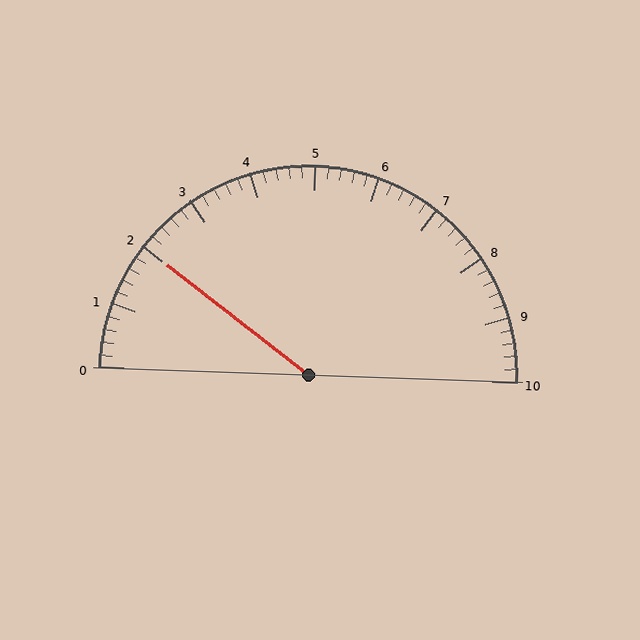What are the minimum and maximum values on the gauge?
The gauge ranges from 0 to 10.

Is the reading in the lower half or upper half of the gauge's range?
The reading is in the lower half of the range (0 to 10).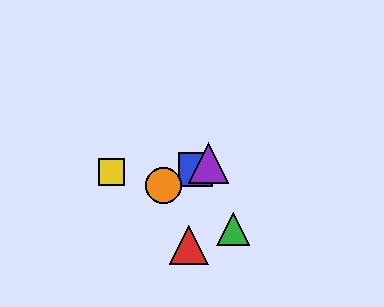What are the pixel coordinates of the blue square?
The blue square is at (195, 170).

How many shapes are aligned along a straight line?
3 shapes (the blue square, the purple triangle, the orange circle) are aligned along a straight line.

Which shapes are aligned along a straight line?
The blue square, the purple triangle, the orange circle are aligned along a straight line.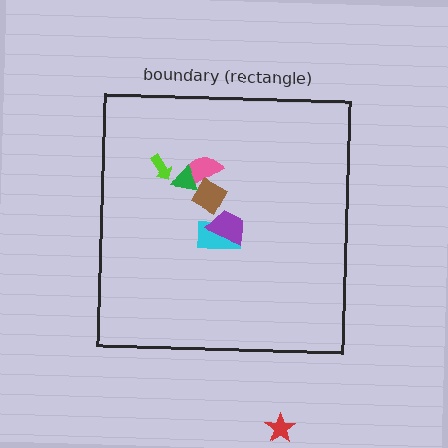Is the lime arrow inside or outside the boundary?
Inside.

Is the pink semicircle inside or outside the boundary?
Inside.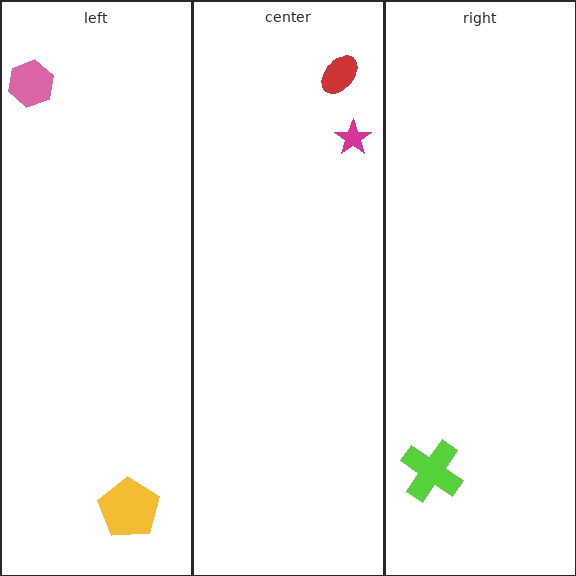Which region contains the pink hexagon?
The left region.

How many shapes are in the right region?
1.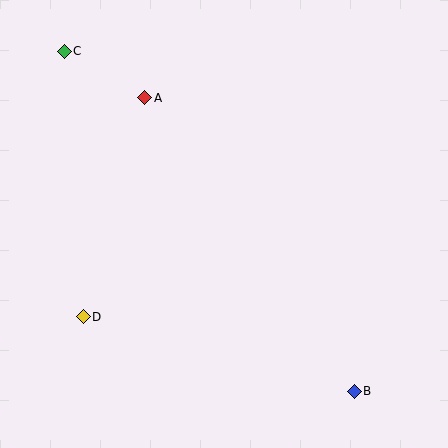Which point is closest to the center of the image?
Point A at (145, 98) is closest to the center.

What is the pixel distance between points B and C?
The distance between B and C is 447 pixels.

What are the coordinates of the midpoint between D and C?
The midpoint between D and C is at (74, 184).